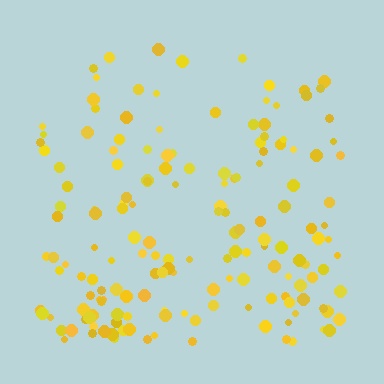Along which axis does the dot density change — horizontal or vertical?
Vertical.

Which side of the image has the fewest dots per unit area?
The top.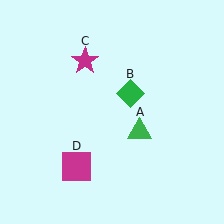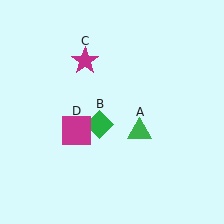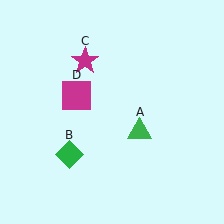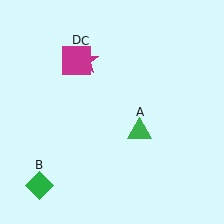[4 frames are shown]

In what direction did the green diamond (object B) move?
The green diamond (object B) moved down and to the left.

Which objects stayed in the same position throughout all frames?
Green triangle (object A) and magenta star (object C) remained stationary.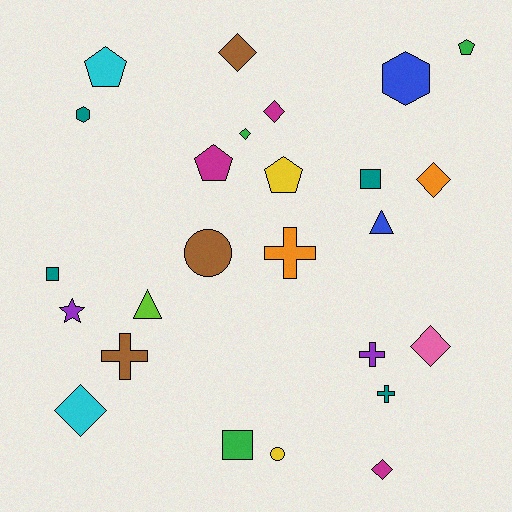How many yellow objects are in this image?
There are 2 yellow objects.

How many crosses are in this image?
There are 4 crosses.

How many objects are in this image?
There are 25 objects.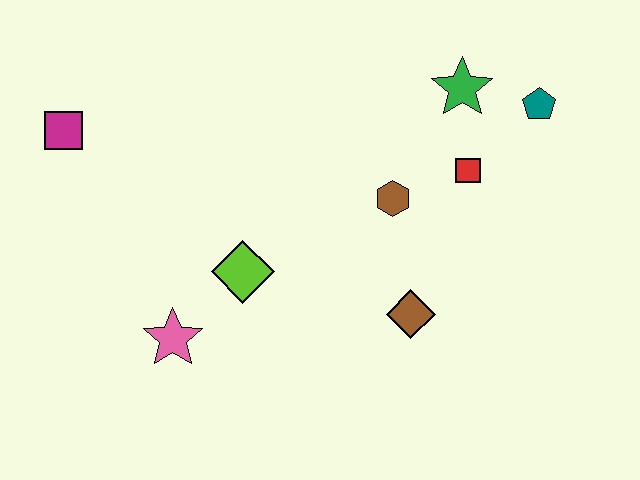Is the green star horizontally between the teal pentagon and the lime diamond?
Yes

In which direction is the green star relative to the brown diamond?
The green star is above the brown diamond.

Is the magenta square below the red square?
No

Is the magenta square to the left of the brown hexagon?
Yes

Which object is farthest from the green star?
The magenta square is farthest from the green star.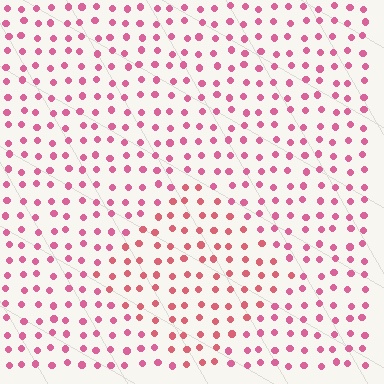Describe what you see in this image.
The image is filled with small pink elements in a uniform arrangement. A diamond-shaped region is visible where the elements are tinted to a slightly different hue, forming a subtle color boundary.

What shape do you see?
I see a diamond.